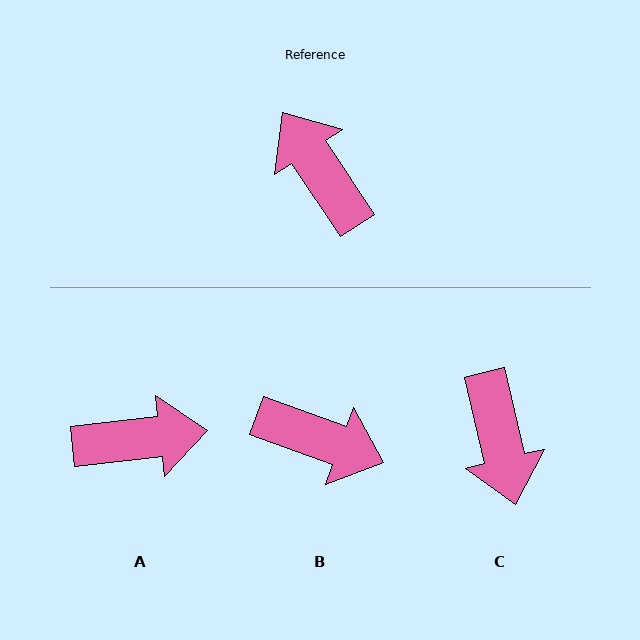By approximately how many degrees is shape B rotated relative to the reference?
Approximately 144 degrees clockwise.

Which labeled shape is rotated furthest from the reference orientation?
C, about 160 degrees away.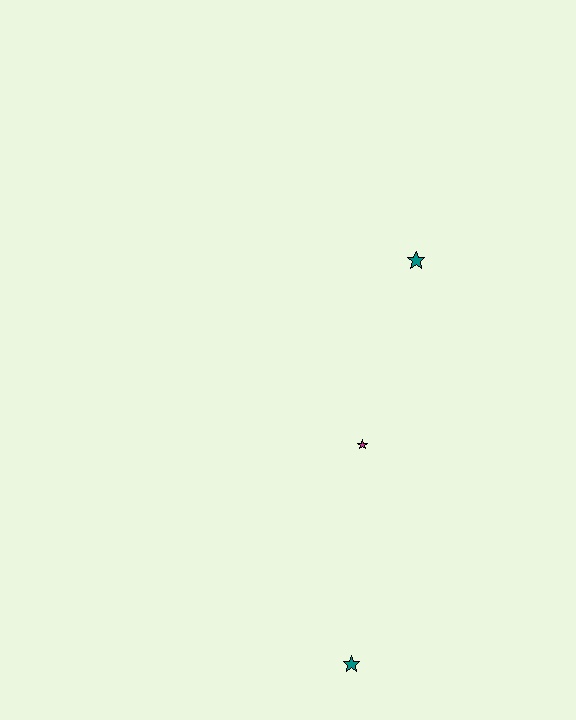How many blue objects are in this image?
There are no blue objects.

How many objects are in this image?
There are 3 objects.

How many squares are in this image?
There are no squares.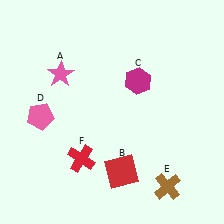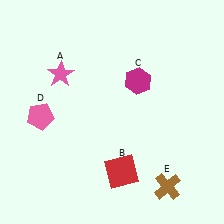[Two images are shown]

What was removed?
The red cross (F) was removed in Image 2.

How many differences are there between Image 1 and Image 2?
There is 1 difference between the two images.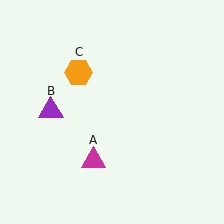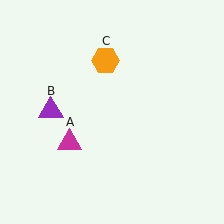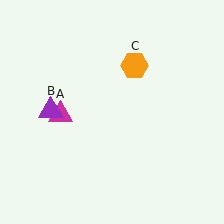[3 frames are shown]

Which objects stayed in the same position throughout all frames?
Purple triangle (object B) remained stationary.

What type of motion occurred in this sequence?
The magenta triangle (object A), orange hexagon (object C) rotated clockwise around the center of the scene.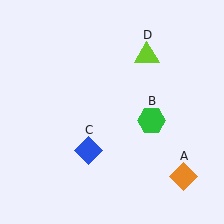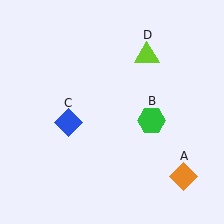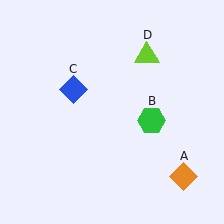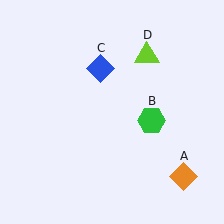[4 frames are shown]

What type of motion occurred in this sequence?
The blue diamond (object C) rotated clockwise around the center of the scene.